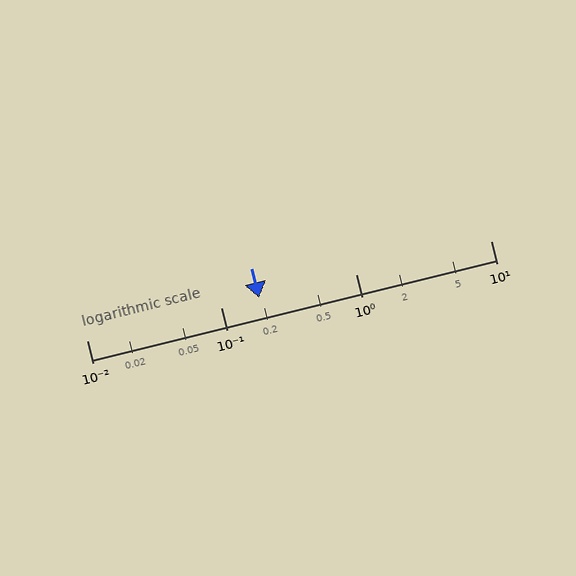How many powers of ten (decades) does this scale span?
The scale spans 3 decades, from 0.01 to 10.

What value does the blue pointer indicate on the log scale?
The pointer indicates approximately 0.19.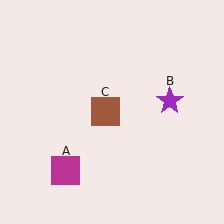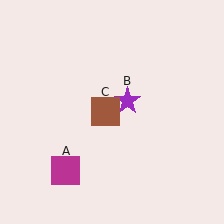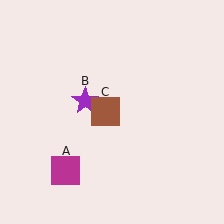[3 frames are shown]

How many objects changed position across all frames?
1 object changed position: purple star (object B).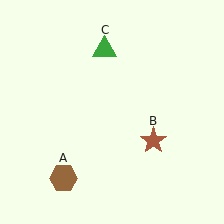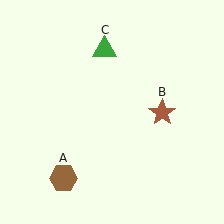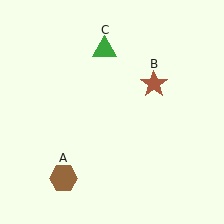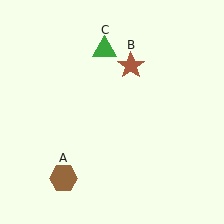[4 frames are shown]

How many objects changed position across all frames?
1 object changed position: brown star (object B).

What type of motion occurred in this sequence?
The brown star (object B) rotated counterclockwise around the center of the scene.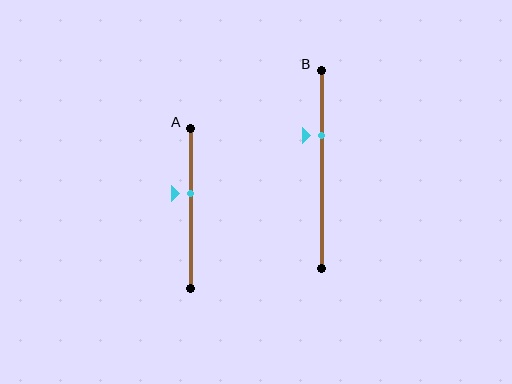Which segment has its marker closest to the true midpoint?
Segment A has its marker closest to the true midpoint.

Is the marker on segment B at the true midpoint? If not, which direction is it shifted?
No, the marker on segment B is shifted upward by about 17% of the segment length.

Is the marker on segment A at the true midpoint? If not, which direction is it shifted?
No, the marker on segment A is shifted upward by about 10% of the segment length.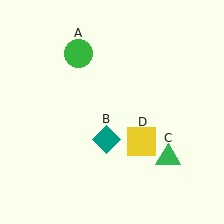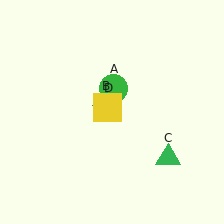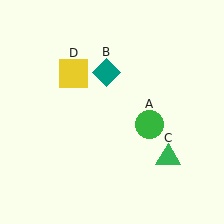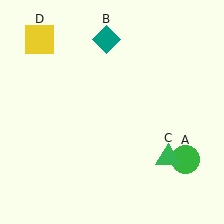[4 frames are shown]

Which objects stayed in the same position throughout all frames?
Green triangle (object C) remained stationary.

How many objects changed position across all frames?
3 objects changed position: green circle (object A), teal diamond (object B), yellow square (object D).